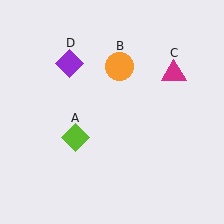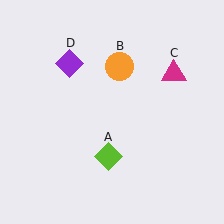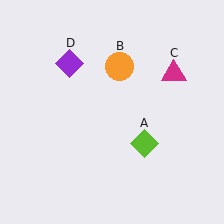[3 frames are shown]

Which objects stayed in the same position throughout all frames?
Orange circle (object B) and magenta triangle (object C) and purple diamond (object D) remained stationary.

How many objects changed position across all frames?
1 object changed position: lime diamond (object A).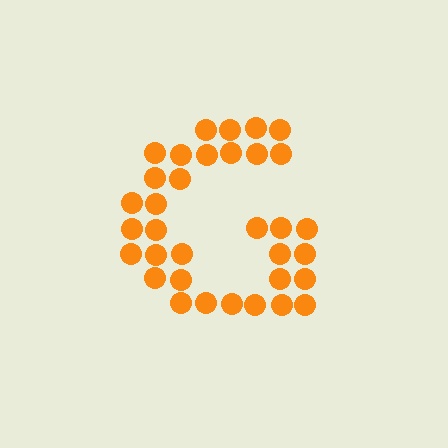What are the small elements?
The small elements are circles.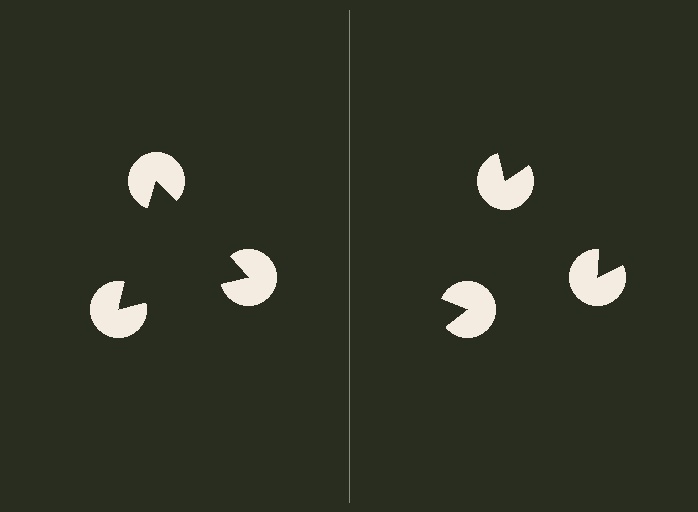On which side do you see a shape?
An illusory triangle appears on the left side. On the right side the wedge cuts are rotated, so no coherent shape forms.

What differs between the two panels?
The pac-man discs are positioned identically on both sides; only the wedge orientations differ. On the left they align to a triangle; on the right they are misaligned.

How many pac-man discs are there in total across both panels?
6 — 3 on each side.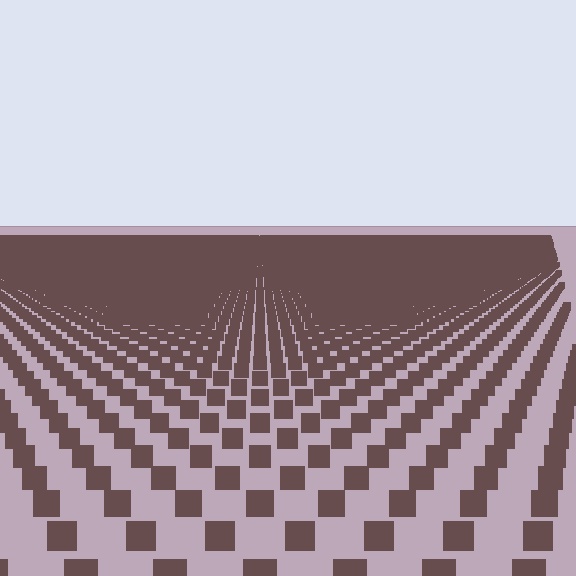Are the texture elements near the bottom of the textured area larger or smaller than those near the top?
Larger. Near the bottom, elements are closer to the viewer and appear at a bigger on-screen size.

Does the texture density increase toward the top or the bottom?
Density increases toward the top.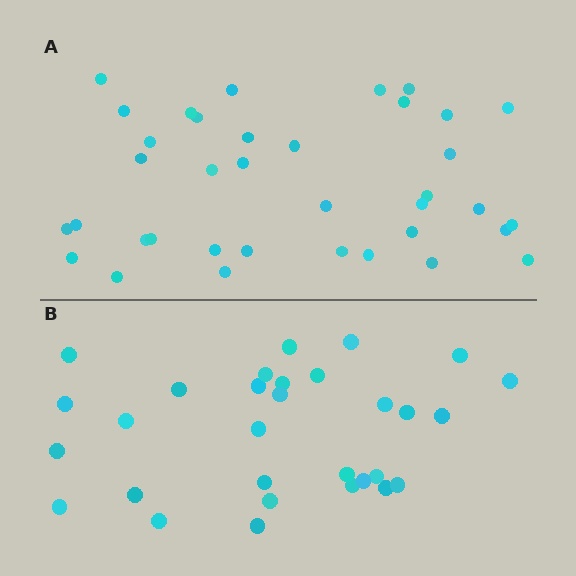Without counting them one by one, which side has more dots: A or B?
Region A (the top region) has more dots.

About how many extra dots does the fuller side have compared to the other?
Region A has roughly 8 or so more dots than region B.